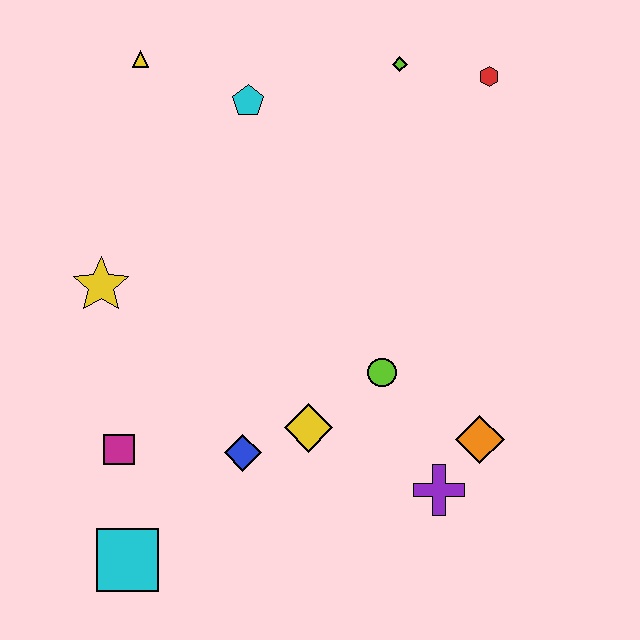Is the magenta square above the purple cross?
Yes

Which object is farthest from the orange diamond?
The yellow triangle is farthest from the orange diamond.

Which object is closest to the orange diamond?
The purple cross is closest to the orange diamond.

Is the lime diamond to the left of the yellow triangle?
No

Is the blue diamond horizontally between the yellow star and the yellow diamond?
Yes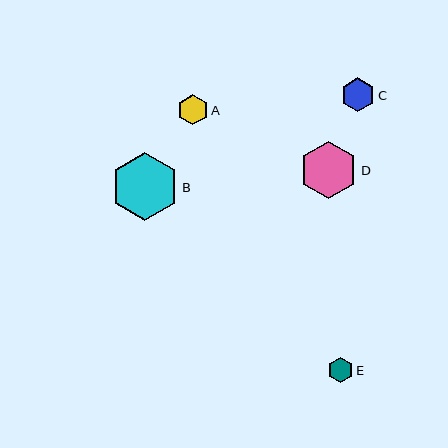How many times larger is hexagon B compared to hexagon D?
Hexagon B is approximately 1.2 times the size of hexagon D.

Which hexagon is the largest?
Hexagon B is the largest with a size of approximately 68 pixels.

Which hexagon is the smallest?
Hexagon E is the smallest with a size of approximately 25 pixels.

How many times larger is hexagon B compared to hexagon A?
Hexagon B is approximately 2.2 times the size of hexagon A.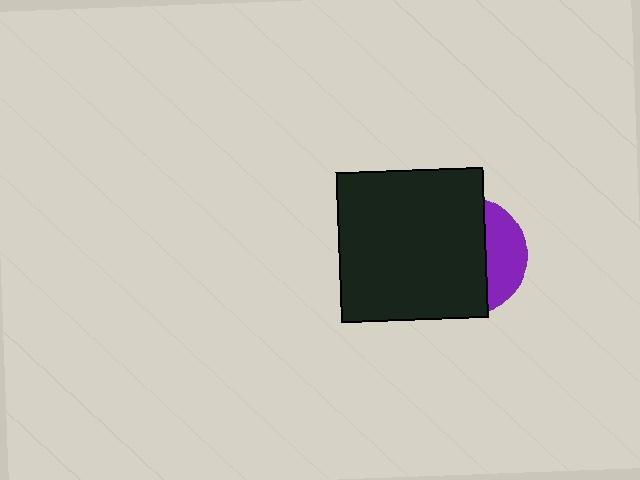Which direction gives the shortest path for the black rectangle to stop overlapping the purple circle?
Moving left gives the shortest separation.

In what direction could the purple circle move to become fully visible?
The purple circle could move right. That would shift it out from behind the black rectangle entirely.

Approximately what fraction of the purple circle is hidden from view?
Roughly 68% of the purple circle is hidden behind the black rectangle.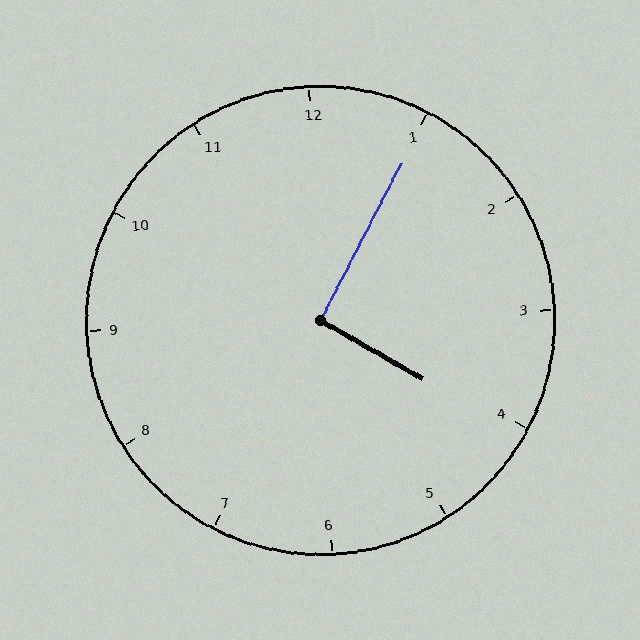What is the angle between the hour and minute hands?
Approximately 92 degrees.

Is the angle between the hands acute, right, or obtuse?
It is right.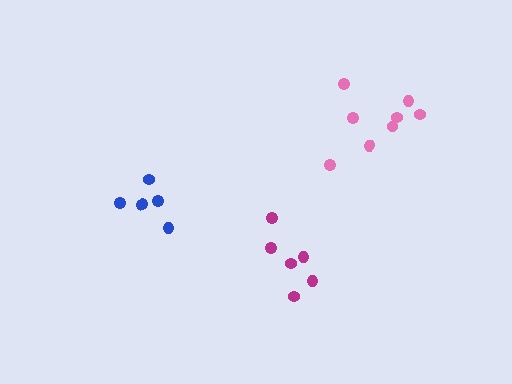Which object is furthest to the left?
The blue cluster is leftmost.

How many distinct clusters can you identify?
There are 3 distinct clusters.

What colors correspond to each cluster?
The clusters are colored: blue, magenta, pink.